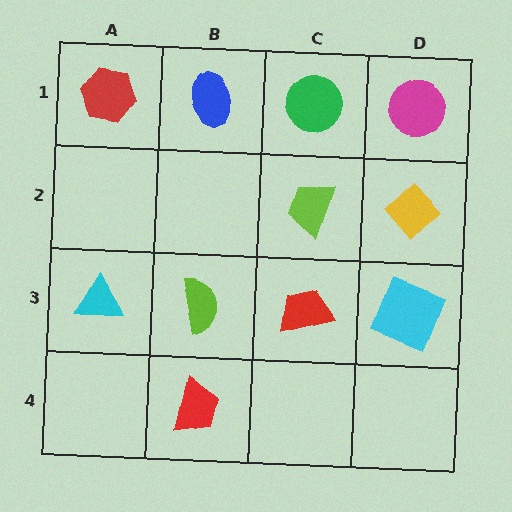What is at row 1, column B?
A blue ellipse.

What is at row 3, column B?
A lime semicircle.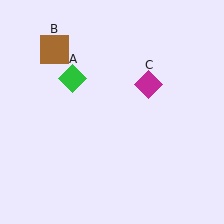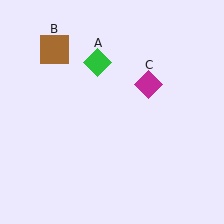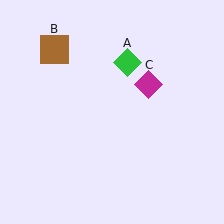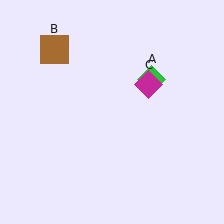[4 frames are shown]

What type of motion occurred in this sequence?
The green diamond (object A) rotated clockwise around the center of the scene.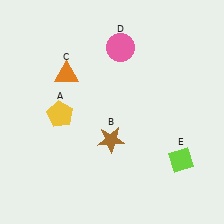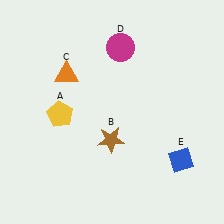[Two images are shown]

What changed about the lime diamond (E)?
In Image 1, E is lime. In Image 2, it changed to blue.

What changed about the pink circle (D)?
In Image 1, D is pink. In Image 2, it changed to magenta.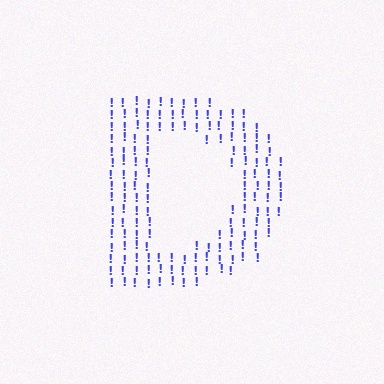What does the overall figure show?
The overall figure shows the letter D.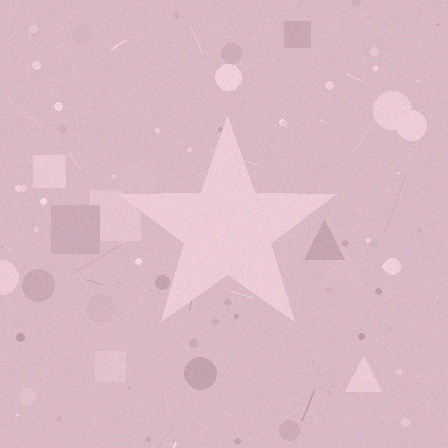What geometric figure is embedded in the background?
A star is embedded in the background.